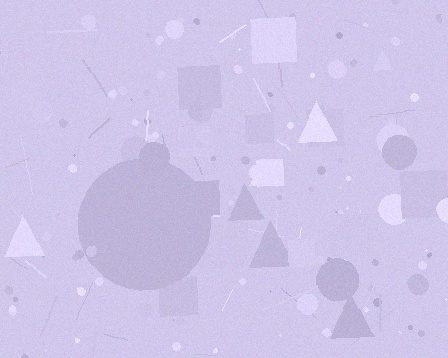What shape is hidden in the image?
A circle is hidden in the image.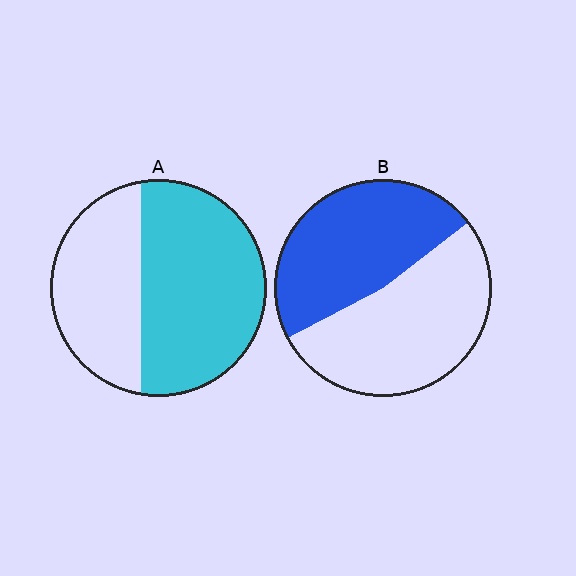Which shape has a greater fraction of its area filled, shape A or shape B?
Shape A.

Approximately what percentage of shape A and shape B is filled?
A is approximately 60% and B is approximately 45%.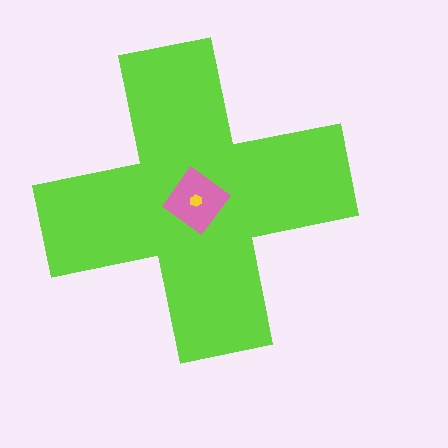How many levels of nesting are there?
3.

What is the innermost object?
The yellow hexagon.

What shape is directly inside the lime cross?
The pink diamond.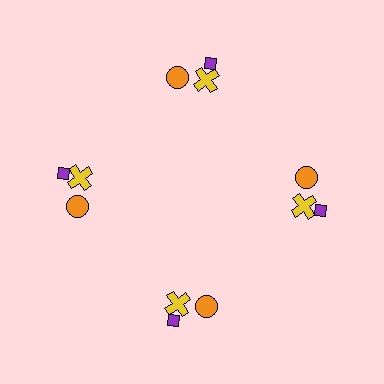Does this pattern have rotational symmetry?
Yes, this pattern has 4-fold rotational symmetry. It looks the same after rotating 90 degrees around the center.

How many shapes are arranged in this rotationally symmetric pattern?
There are 12 shapes, arranged in 4 groups of 3.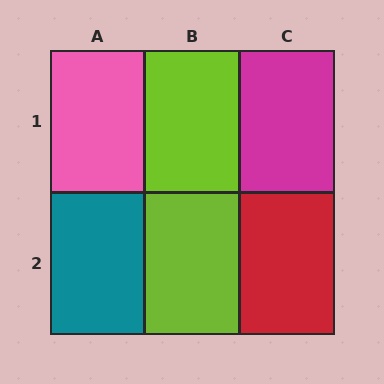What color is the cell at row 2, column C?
Red.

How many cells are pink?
1 cell is pink.